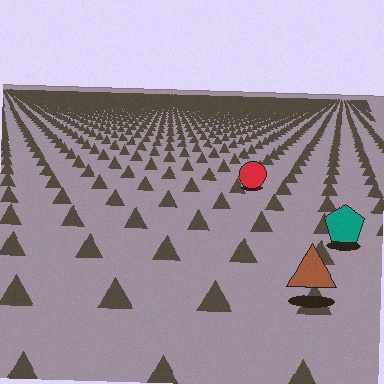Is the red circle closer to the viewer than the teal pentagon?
No. The teal pentagon is closer — you can tell from the texture gradient: the ground texture is coarser near it.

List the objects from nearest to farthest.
From nearest to farthest: the brown triangle, the teal pentagon, the red circle.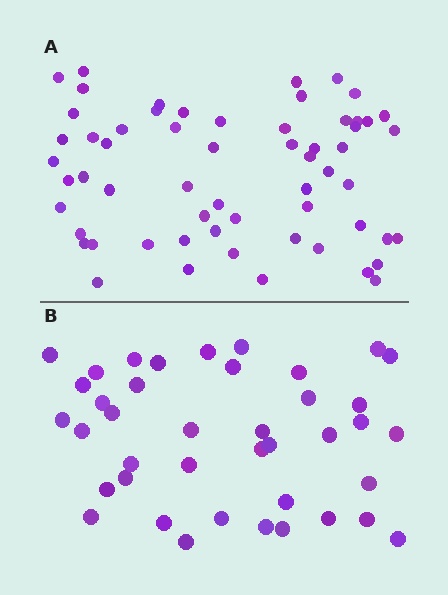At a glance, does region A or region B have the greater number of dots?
Region A (the top region) has more dots.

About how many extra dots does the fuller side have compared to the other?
Region A has approximately 20 more dots than region B.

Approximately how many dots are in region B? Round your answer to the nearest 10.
About 40 dots.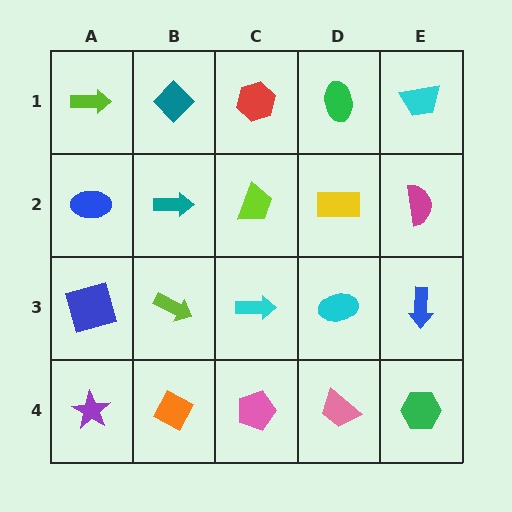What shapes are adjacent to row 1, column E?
A magenta semicircle (row 2, column E), a green ellipse (row 1, column D).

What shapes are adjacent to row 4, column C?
A cyan arrow (row 3, column C), an orange diamond (row 4, column B), a pink trapezoid (row 4, column D).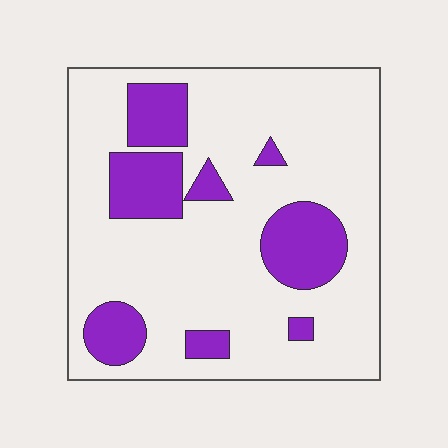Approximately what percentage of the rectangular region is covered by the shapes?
Approximately 20%.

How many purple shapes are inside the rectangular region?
8.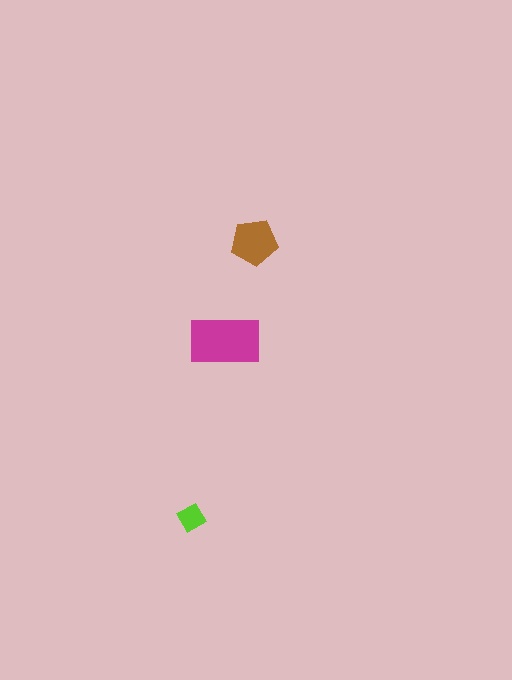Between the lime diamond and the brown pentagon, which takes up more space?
The brown pentagon.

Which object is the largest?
The magenta rectangle.